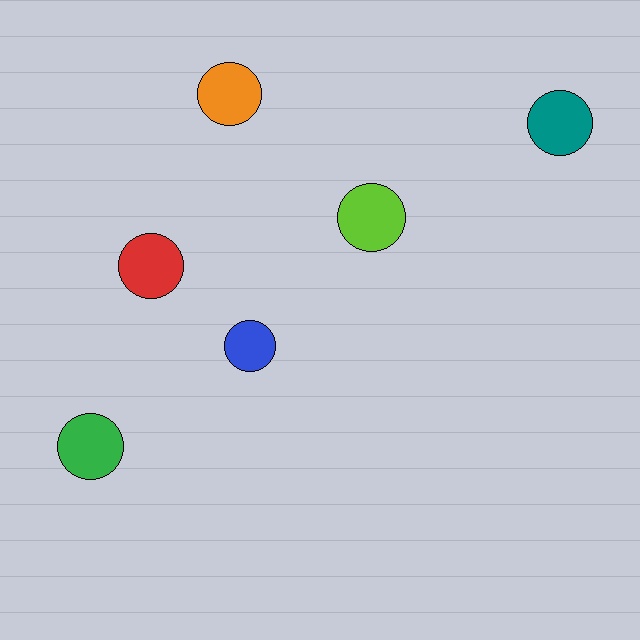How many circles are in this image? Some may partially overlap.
There are 6 circles.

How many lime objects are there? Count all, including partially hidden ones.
There is 1 lime object.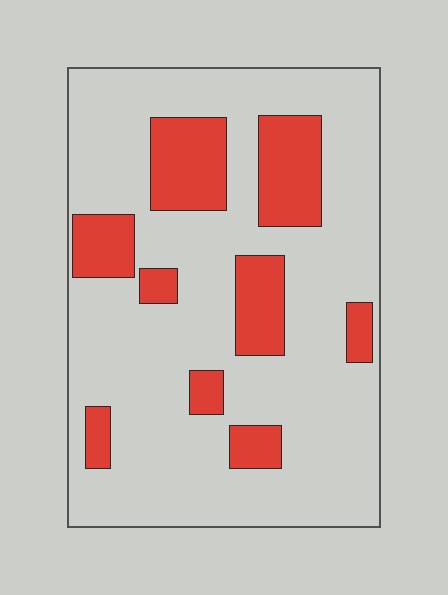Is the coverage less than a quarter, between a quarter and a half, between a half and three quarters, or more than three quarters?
Less than a quarter.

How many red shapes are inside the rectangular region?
9.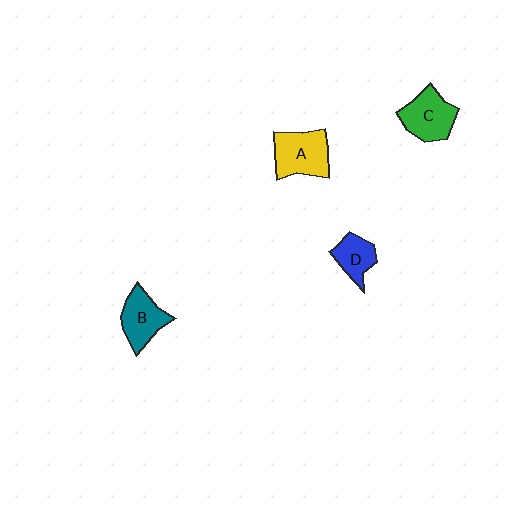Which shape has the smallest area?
Shape D (blue).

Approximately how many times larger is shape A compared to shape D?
Approximately 1.6 times.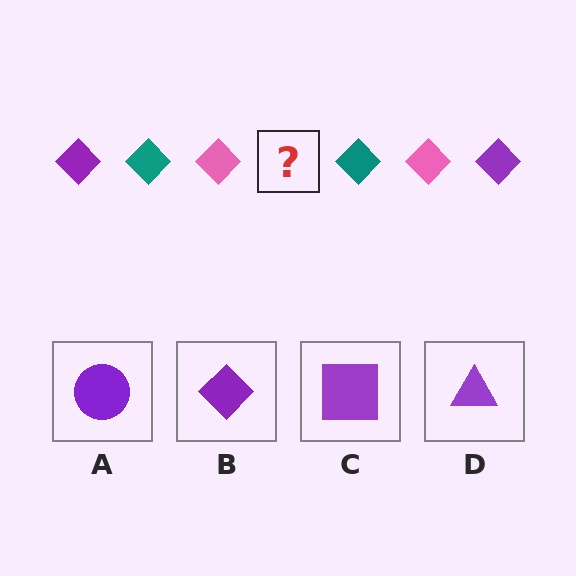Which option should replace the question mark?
Option B.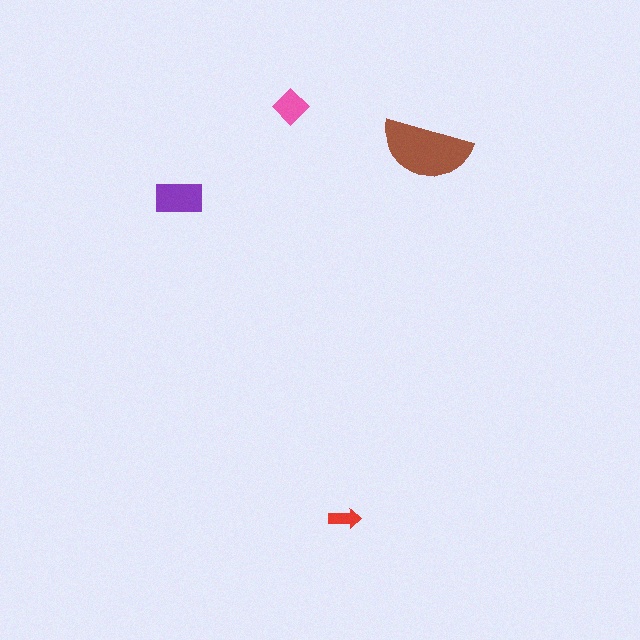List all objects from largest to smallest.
The brown semicircle, the purple rectangle, the pink diamond, the red arrow.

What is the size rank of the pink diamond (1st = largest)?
3rd.